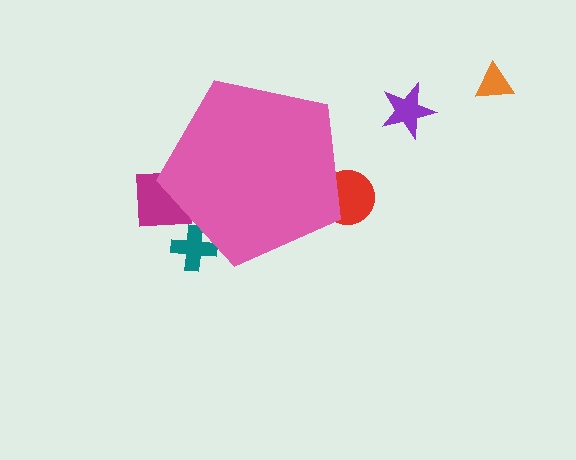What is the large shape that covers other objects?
A pink pentagon.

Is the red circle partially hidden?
Yes, the red circle is partially hidden behind the pink pentagon.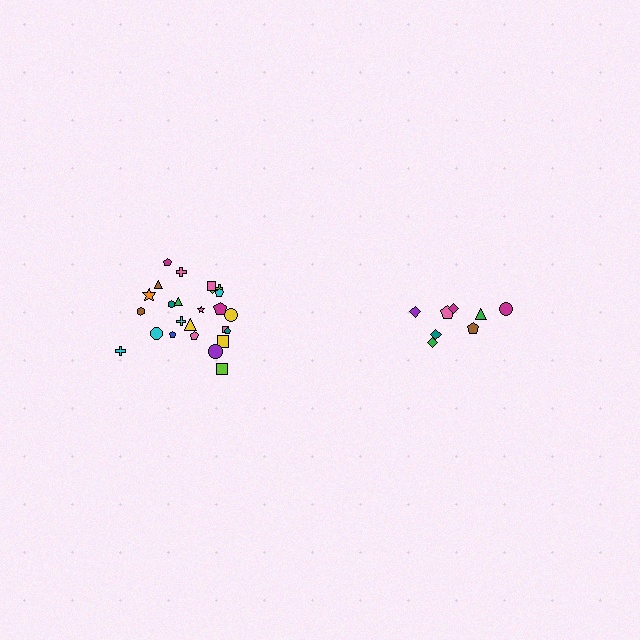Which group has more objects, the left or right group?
The left group.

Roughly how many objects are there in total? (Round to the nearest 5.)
Roughly 35 objects in total.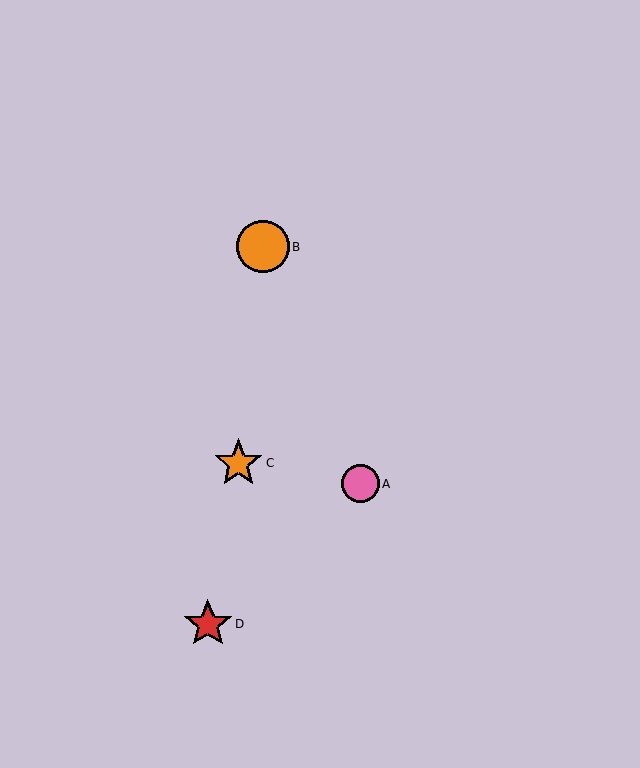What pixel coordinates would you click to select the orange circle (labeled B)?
Click at (263, 247) to select the orange circle B.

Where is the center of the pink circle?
The center of the pink circle is at (360, 484).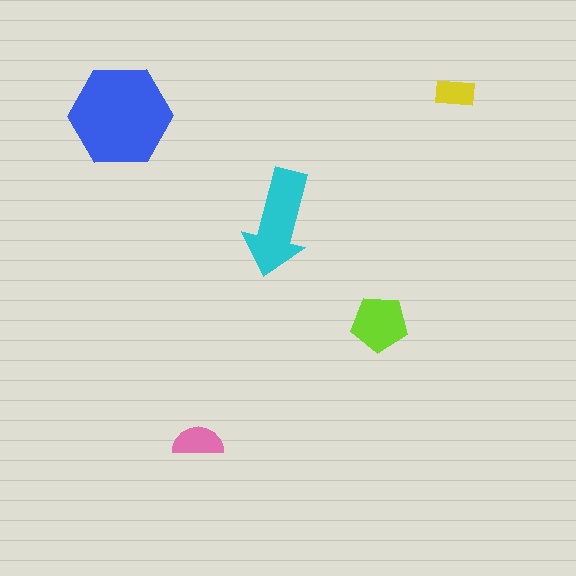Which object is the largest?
The blue hexagon.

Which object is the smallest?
The yellow rectangle.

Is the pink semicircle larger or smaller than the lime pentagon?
Smaller.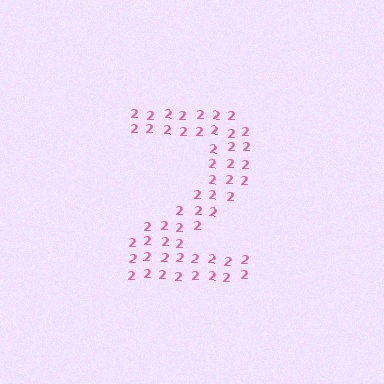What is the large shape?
The large shape is the digit 2.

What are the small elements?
The small elements are digit 2's.